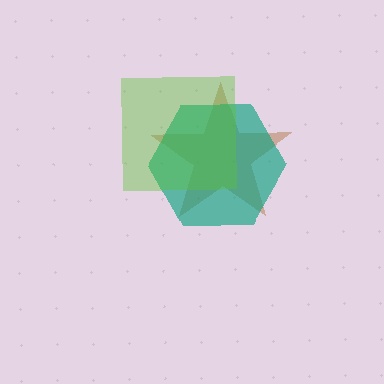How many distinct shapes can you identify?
There are 3 distinct shapes: a brown star, a teal hexagon, a lime square.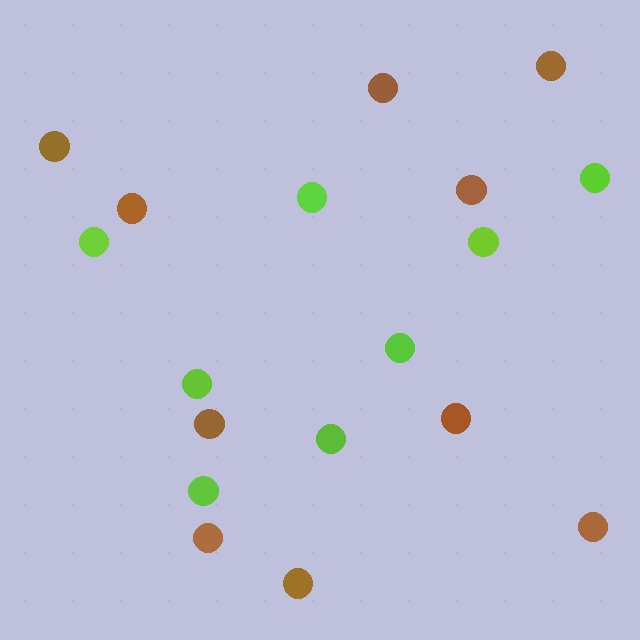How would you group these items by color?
There are 2 groups: one group of lime circles (8) and one group of brown circles (10).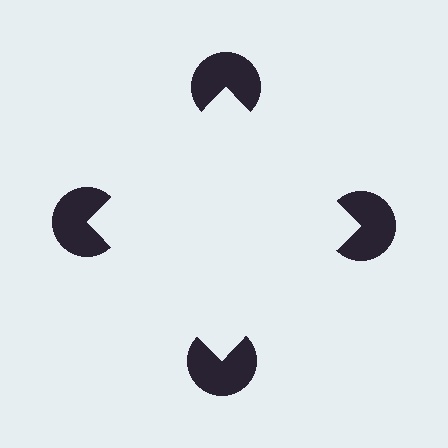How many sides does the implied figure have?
4 sides.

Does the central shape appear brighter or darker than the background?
It typically appears slightly brighter than the background, even though no actual brightness change is drawn.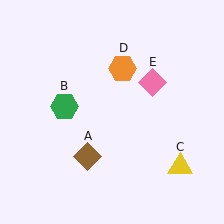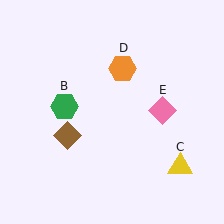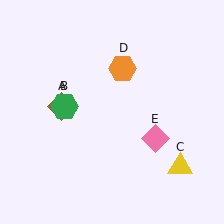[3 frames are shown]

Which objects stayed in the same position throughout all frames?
Green hexagon (object B) and yellow triangle (object C) and orange hexagon (object D) remained stationary.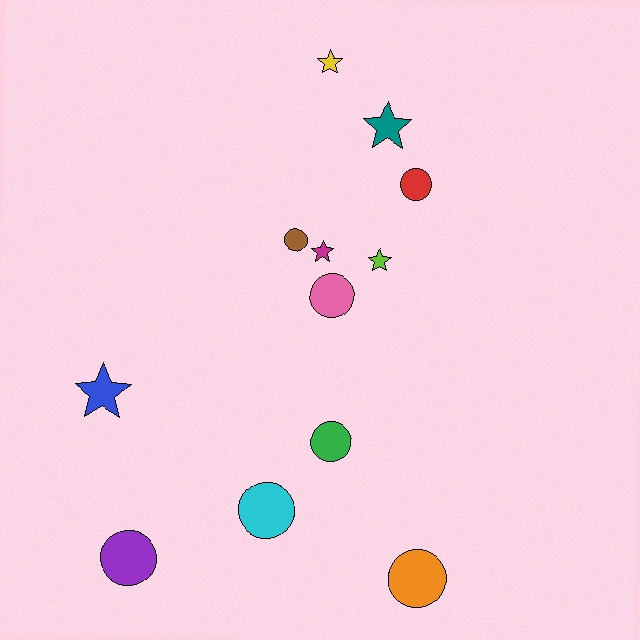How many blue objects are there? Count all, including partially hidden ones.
There is 1 blue object.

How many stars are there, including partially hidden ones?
There are 5 stars.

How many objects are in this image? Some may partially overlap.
There are 12 objects.